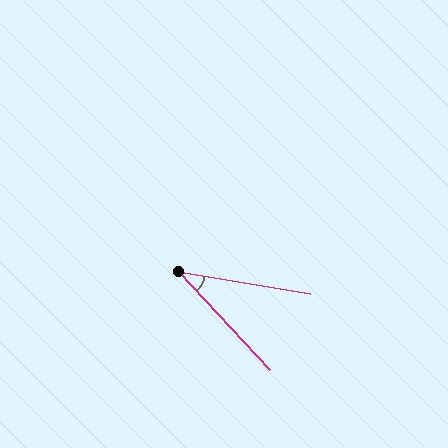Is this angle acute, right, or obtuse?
It is acute.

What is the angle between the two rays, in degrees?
Approximately 38 degrees.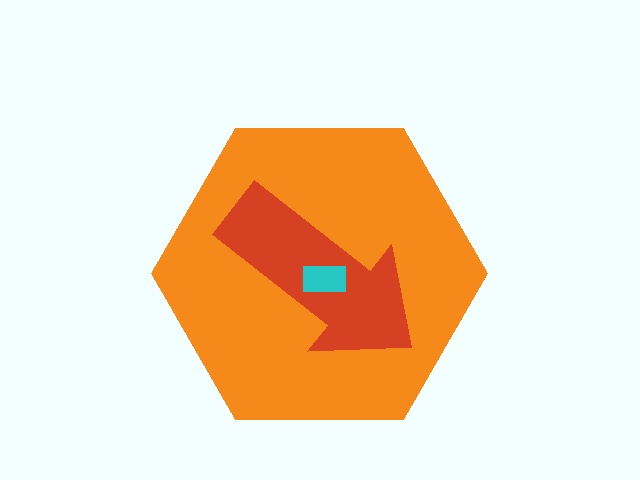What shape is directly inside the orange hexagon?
The red arrow.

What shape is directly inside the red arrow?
The cyan rectangle.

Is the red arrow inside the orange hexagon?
Yes.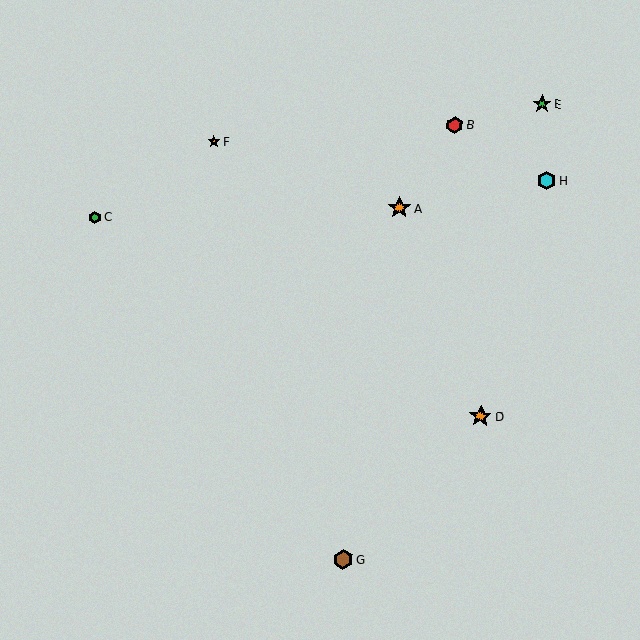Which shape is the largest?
The orange star (labeled A) is the largest.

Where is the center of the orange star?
The center of the orange star is at (481, 416).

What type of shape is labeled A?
Shape A is an orange star.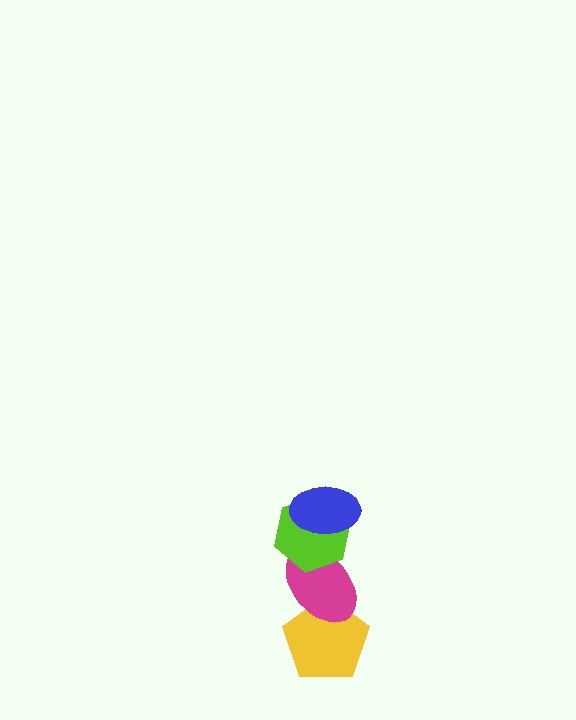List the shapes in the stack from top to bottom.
From top to bottom: the blue ellipse, the lime hexagon, the magenta ellipse, the yellow pentagon.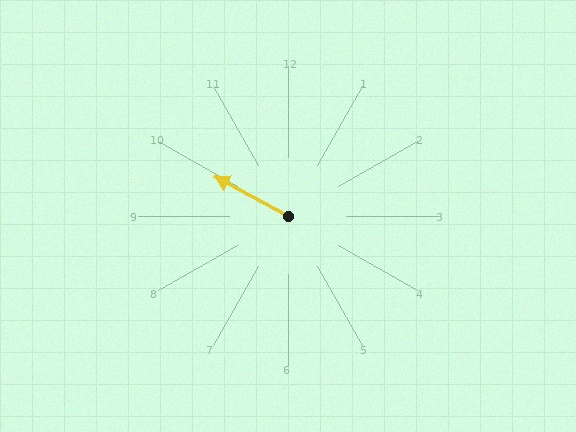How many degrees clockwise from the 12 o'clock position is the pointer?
Approximately 298 degrees.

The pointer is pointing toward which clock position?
Roughly 10 o'clock.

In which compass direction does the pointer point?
Northwest.